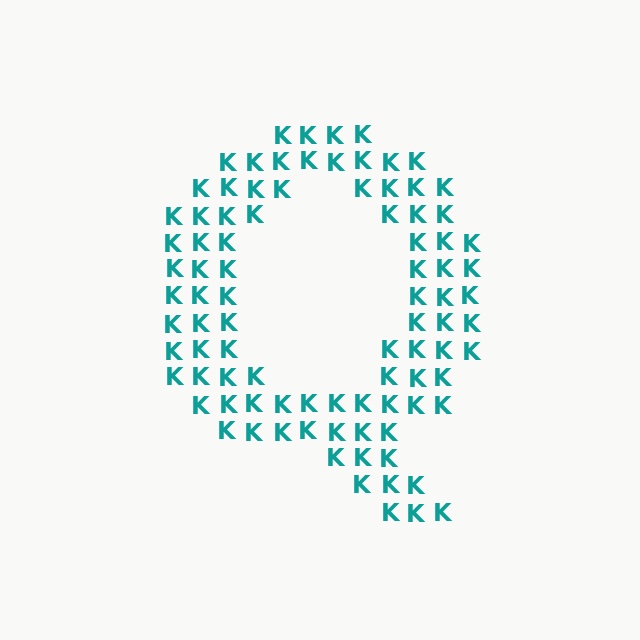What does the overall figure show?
The overall figure shows the letter Q.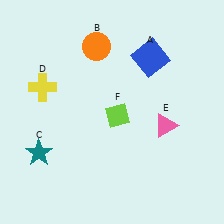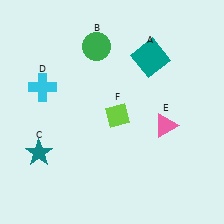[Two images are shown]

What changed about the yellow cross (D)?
In Image 1, D is yellow. In Image 2, it changed to cyan.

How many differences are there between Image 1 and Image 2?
There are 3 differences between the two images.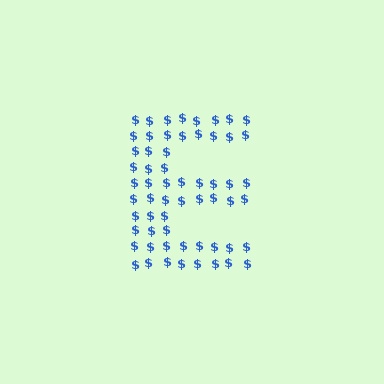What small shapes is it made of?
It is made of small dollar signs.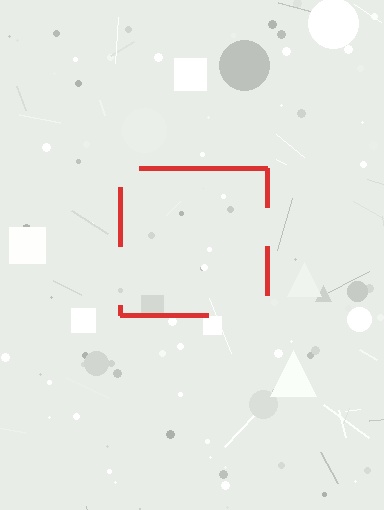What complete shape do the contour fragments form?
The contour fragments form a square.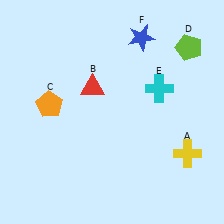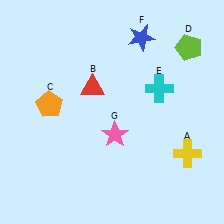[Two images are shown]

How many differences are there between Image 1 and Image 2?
There is 1 difference between the two images.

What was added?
A pink star (G) was added in Image 2.